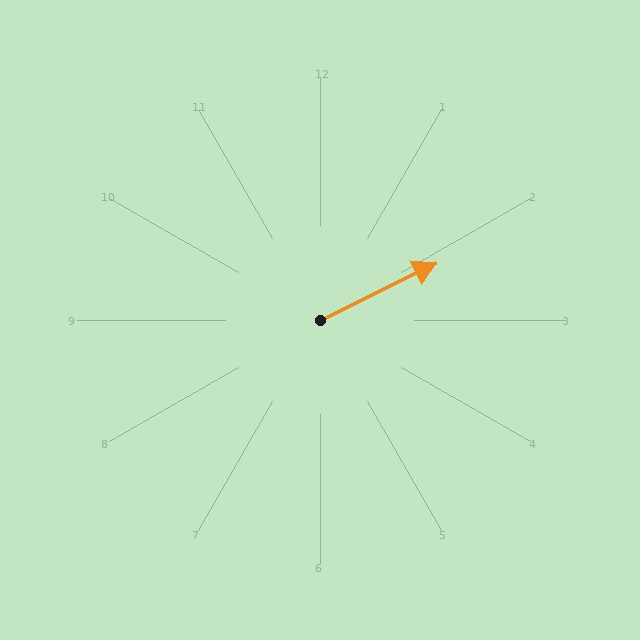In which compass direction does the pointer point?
Northeast.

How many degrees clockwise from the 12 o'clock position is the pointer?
Approximately 64 degrees.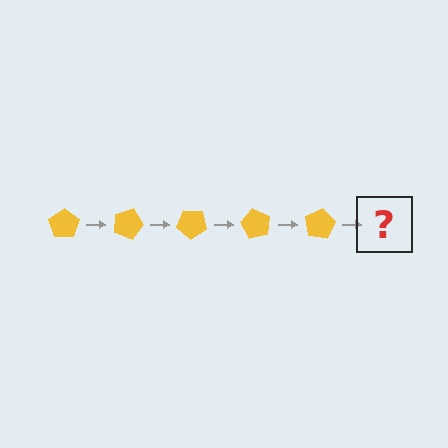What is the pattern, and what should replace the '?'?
The pattern is that the pentagon rotates 20 degrees each step. The '?' should be a yellow pentagon rotated 100 degrees.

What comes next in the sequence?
The next element should be a yellow pentagon rotated 100 degrees.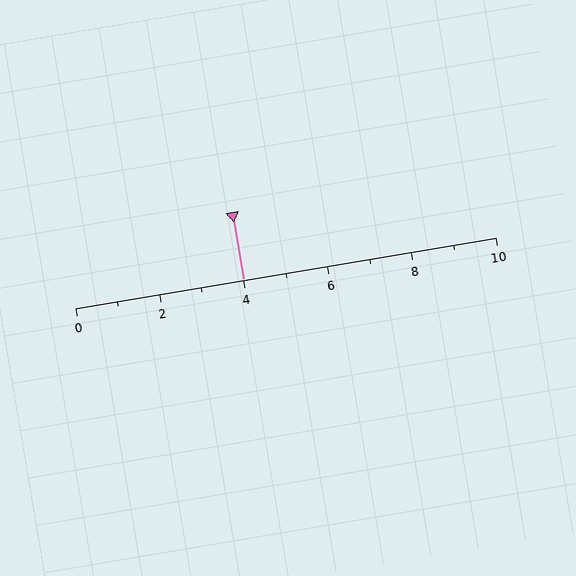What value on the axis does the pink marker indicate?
The marker indicates approximately 4.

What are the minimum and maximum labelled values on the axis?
The axis runs from 0 to 10.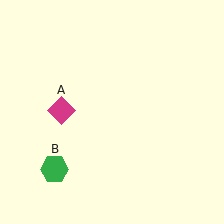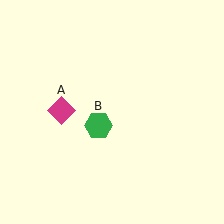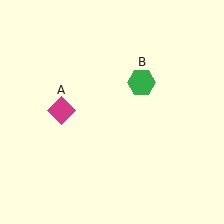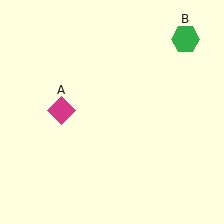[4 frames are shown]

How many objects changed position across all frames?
1 object changed position: green hexagon (object B).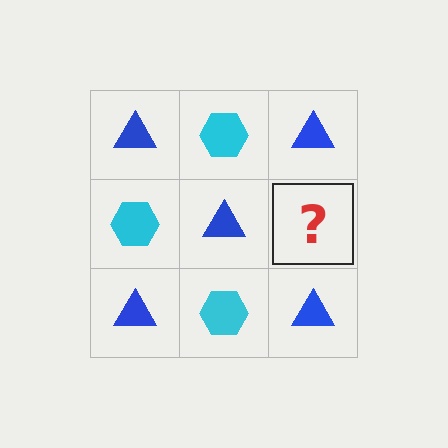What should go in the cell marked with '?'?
The missing cell should contain a cyan hexagon.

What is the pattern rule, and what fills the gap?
The rule is that it alternates blue triangle and cyan hexagon in a checkerboard pattern. The gap should be filled with a cyan hexagon.